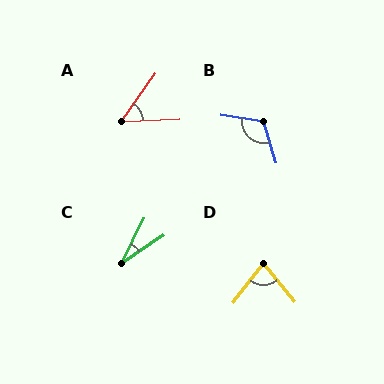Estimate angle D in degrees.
Approximately 77 degrees.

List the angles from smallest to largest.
C (30°), A (52°), D (77°), B (116°).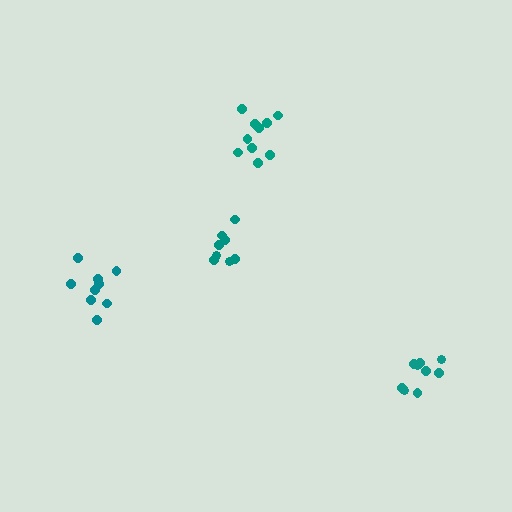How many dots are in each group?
Group 1: 9 dots, Group 2: 8 dots, Group 3: 9 dots, Group 4: 10 dots (36 total).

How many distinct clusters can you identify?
There are 4 distinct clusters.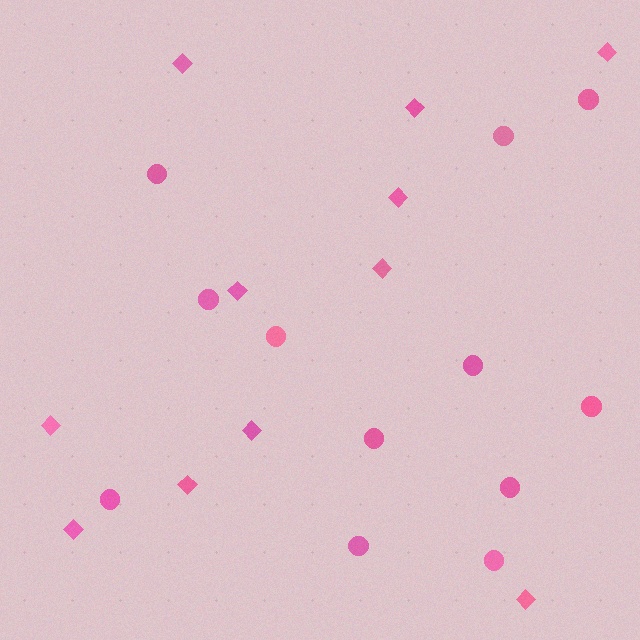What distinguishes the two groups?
There are 2 groups: one group of circles (12) and one group of diamonds (11).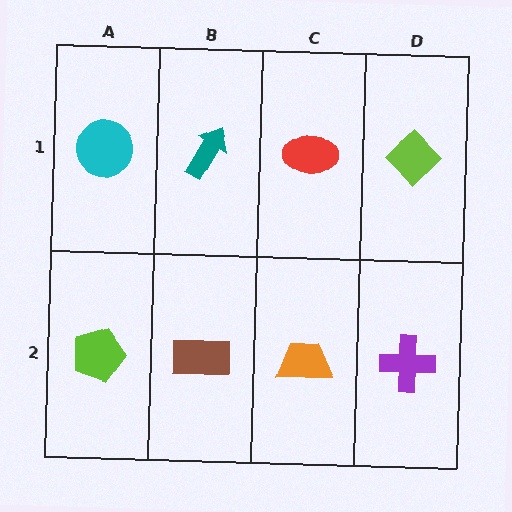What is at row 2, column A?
A lime pentagon.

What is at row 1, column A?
A cyan circle.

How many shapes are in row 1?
4 shapes.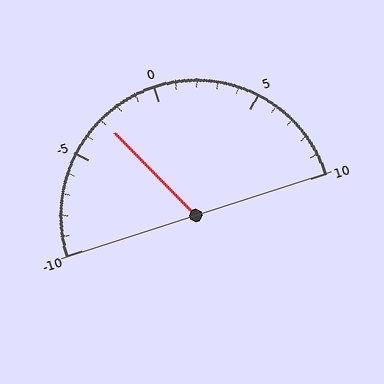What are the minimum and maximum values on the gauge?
The gauge ranges from -10 to 10.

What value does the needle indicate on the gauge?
The needle indicates approximately -3.